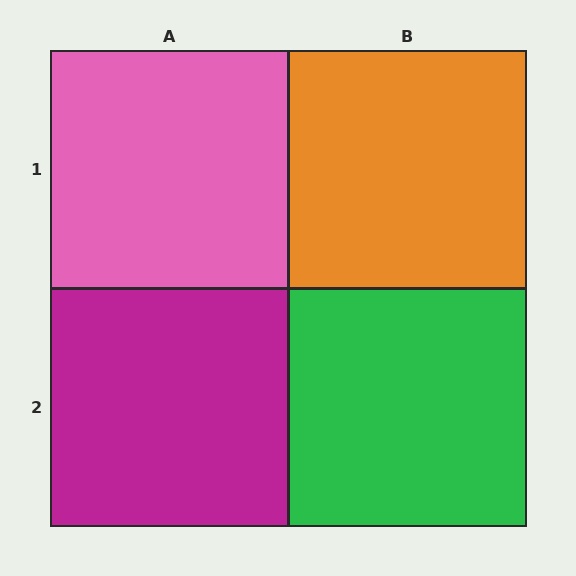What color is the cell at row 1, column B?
Orange.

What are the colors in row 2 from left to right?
Magenta, green.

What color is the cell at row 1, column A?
Pink.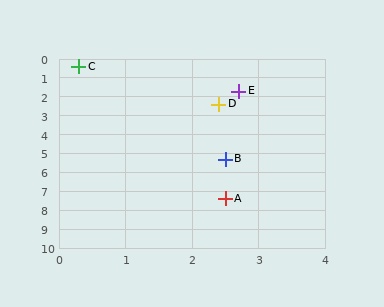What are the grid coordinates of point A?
Point A is at approximately (2.5, 7.4).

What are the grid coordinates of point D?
Point D is at approximately (2.4, 2.4).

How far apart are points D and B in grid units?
Points D and B are about 2.9 grid units apart.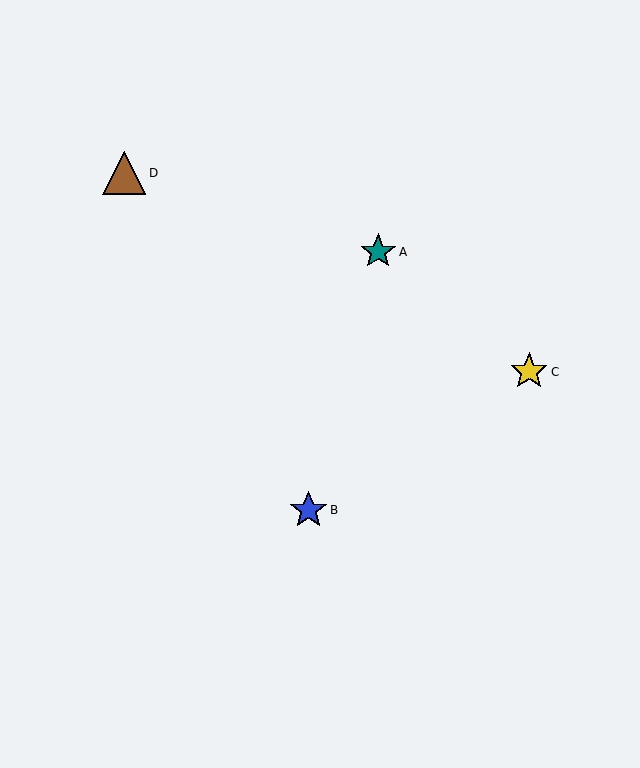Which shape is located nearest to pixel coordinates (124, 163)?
The brown triangle (labeled D) at (124, 173) is nearest to that location.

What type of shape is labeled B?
Shape B is a blue star.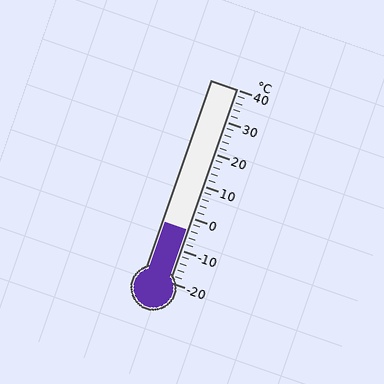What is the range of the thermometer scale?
The thermometer scale ranges from -20°C to 40°C.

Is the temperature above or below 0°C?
The temperature is below 0°C.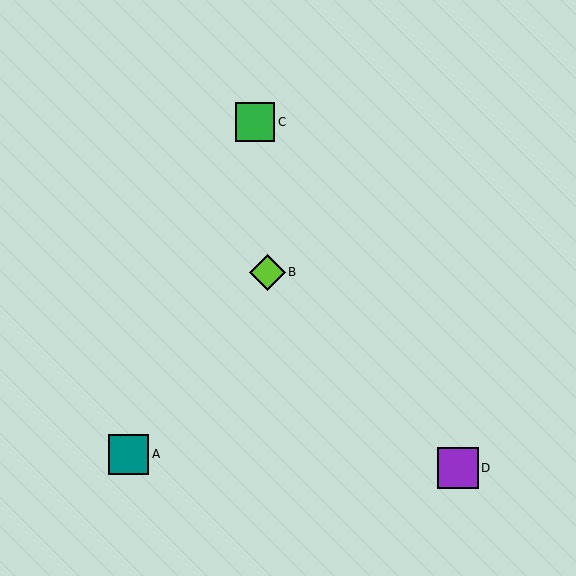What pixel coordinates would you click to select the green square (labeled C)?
Click at (255, 122) to select the green square C.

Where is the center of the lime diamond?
The center of the lime diamond is at (267, 272).